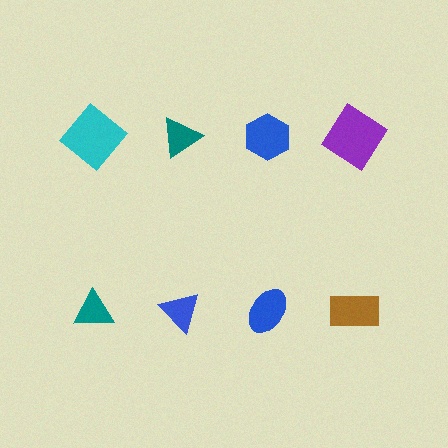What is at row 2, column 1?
A teal triangle.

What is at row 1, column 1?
A cyan diamond.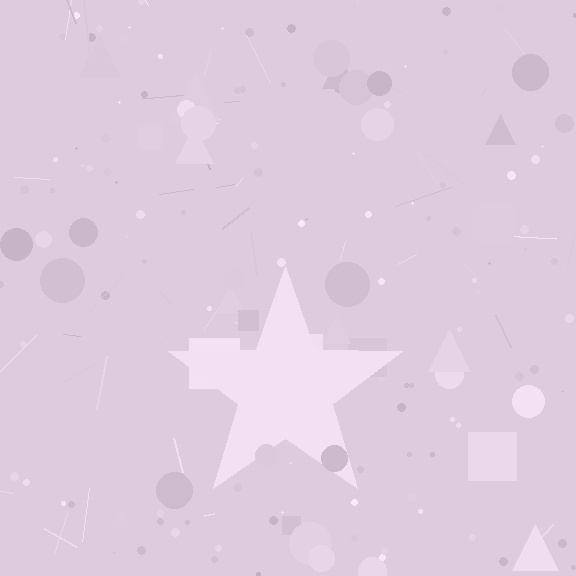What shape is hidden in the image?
A star is hidden in the image.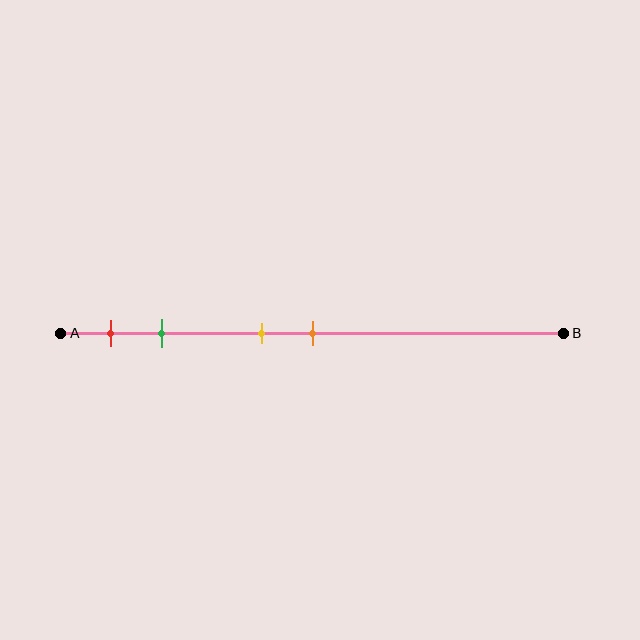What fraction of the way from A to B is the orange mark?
The orange mark is approximately 50% (0.5) of the way from A to B.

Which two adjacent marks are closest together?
The yellow and orange marks are the closest adjacent pair.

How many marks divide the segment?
There are 4 marks dividing the segment.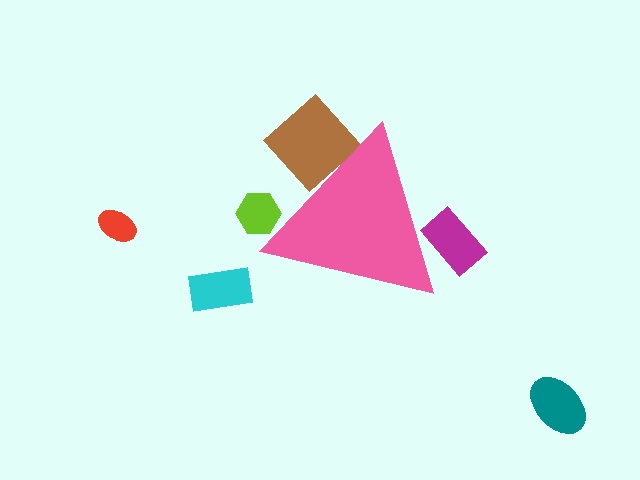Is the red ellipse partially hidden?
No, the red ellipse is fully visible.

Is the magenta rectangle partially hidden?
Yes, the magenta rectangle is partially hidden behind the pink triangle.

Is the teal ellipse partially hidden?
No, the teal ellipse is fully visible.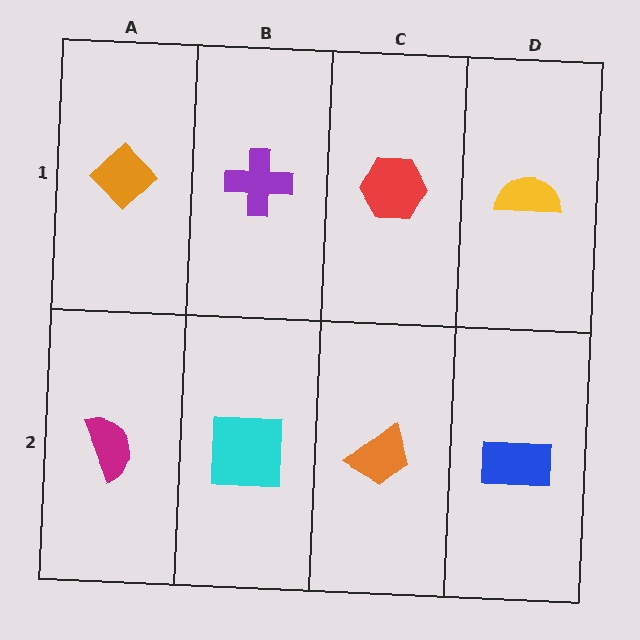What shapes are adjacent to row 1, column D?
A blue rectangle (row 2, column D), a red hexagon (row 1, column C).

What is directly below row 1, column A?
A magenta semicircle.